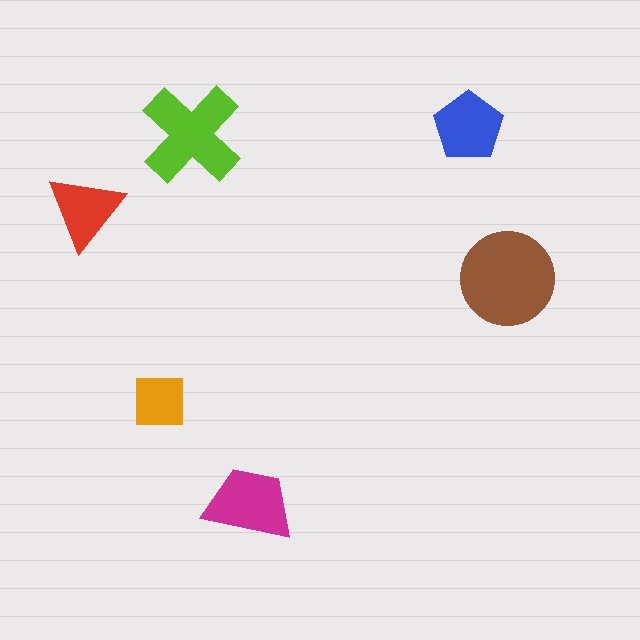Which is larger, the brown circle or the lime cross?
The brown circle.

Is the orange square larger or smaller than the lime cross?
Smaller.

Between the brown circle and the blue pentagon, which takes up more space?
The brown circle.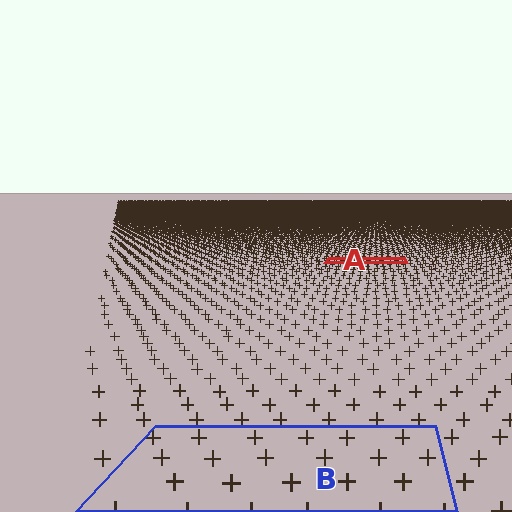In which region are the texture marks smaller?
The texture marks are smaller in region A, because it is farther away.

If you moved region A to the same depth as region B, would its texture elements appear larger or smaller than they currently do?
They would appear larger. At a closer depth, the same texture elements are projected at a bigger on-screen size.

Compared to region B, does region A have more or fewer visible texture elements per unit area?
Region A has more texture elements per unit area — they are packed more densely because it is farther away.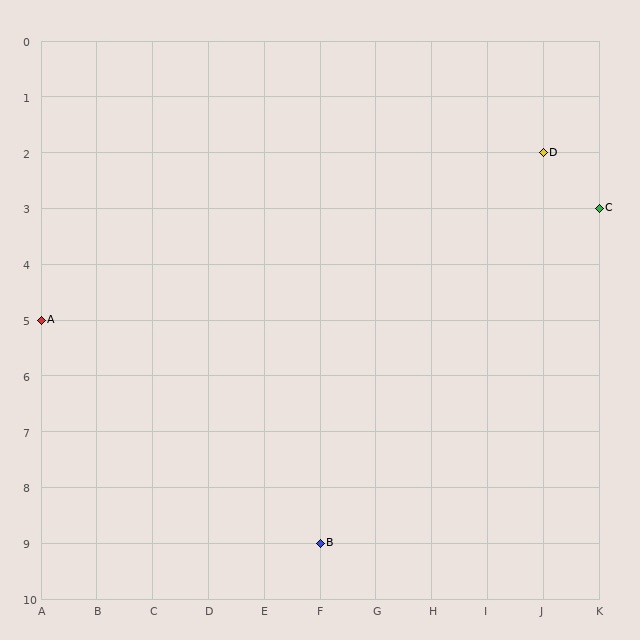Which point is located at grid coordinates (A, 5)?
Point A is at (A, 5).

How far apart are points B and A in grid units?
Points B and A are 5 columns and 4 rows apart (about 6.4 grid units diagonally).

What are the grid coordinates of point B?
Point B is at grid coordinates (F, 9).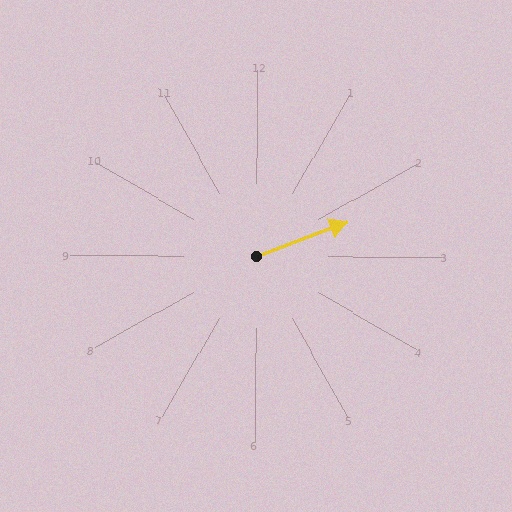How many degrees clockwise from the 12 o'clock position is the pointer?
Approximately 69 degrees.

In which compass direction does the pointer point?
East.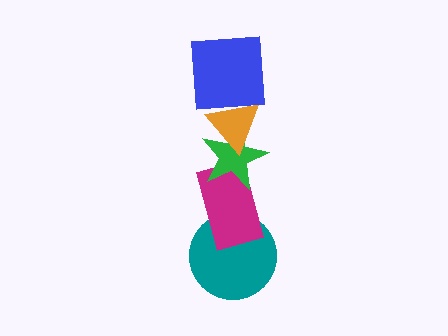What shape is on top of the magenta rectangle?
The green star is on top of the magenta rectangle.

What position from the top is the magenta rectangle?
The magenta rectangle is 4th from the top.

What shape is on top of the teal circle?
The magenta rectangle is on top of the teal circle.